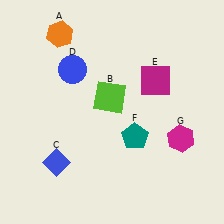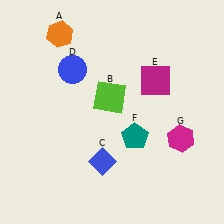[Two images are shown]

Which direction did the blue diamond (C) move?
The blue diamond (C) moved right.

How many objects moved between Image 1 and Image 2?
1 object moved between the two images.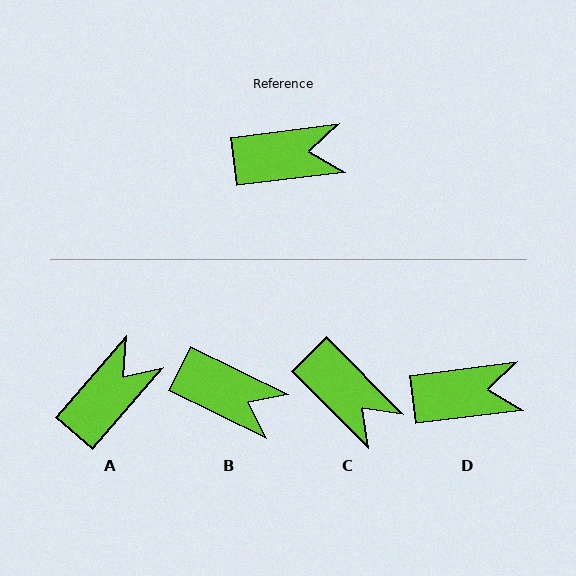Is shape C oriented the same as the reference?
No, it is off by about 52 degrees.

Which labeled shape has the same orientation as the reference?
D.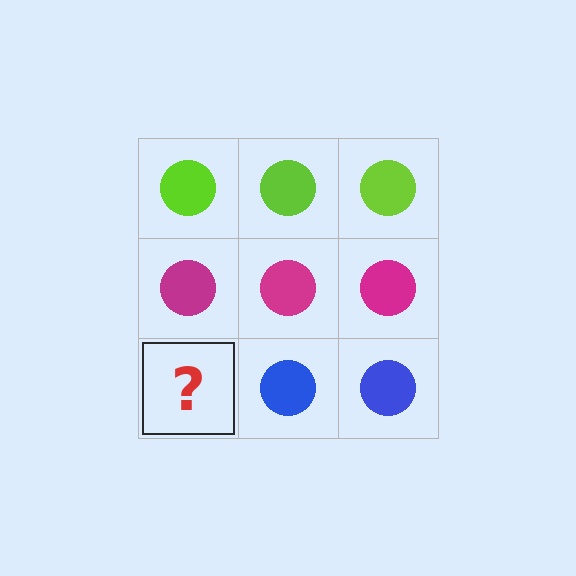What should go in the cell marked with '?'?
The missing cell should contain a blue circle.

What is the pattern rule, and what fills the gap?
The rule is that each row has a consistent color. The gap should be filled with a blue circle.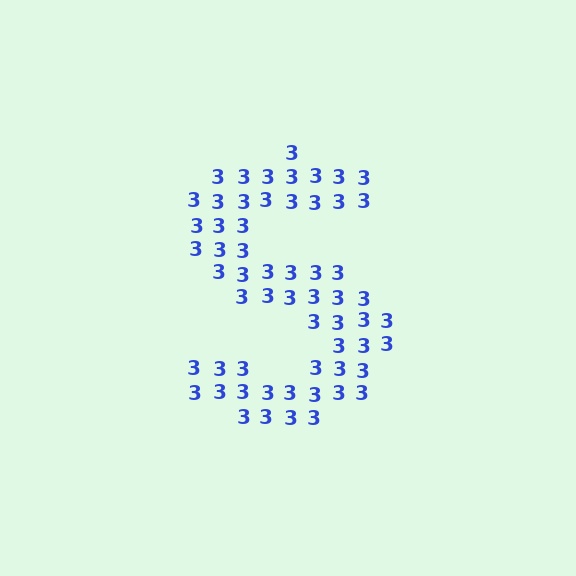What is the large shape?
The large shape is the letter S.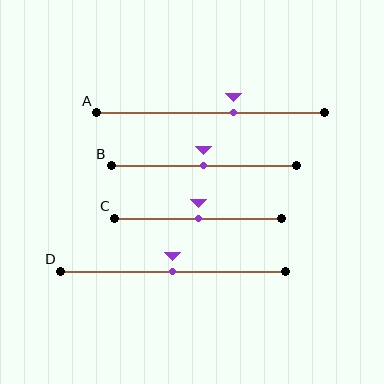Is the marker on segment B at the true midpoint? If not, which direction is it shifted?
Yes, the marker on segment B is at the true midpoint.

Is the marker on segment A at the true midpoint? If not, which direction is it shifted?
No, the marker on segment A is shifted to the right by about 10% of the segment length.